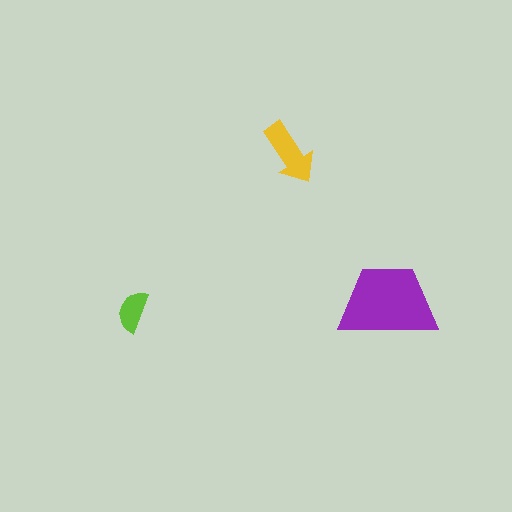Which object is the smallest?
The lime semicircle.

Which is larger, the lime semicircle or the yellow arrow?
The yellow arrow.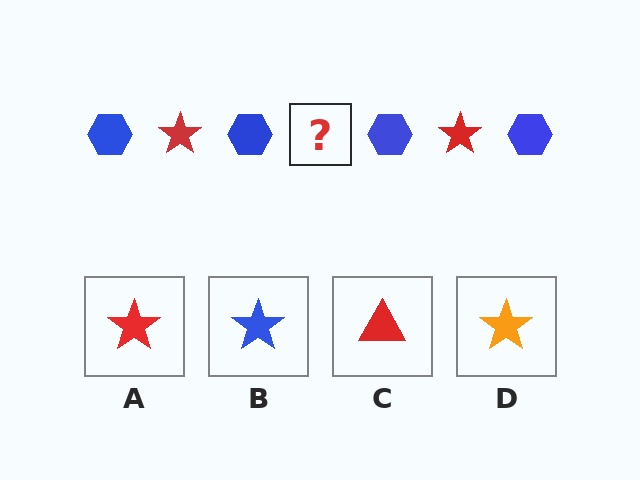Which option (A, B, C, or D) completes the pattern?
A.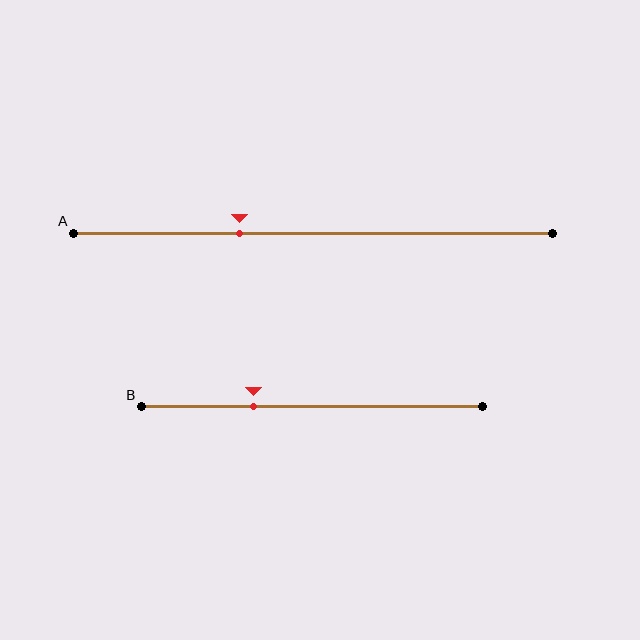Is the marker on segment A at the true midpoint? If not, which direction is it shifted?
No, the marker on segment A is shifted to the left by about 15% of the segment length.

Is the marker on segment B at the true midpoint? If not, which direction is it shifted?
No, the marker on segment B is shifted to the left by about 17% of the segment length.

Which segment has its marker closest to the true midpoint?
Segment A has its marker closest to the true midpoint.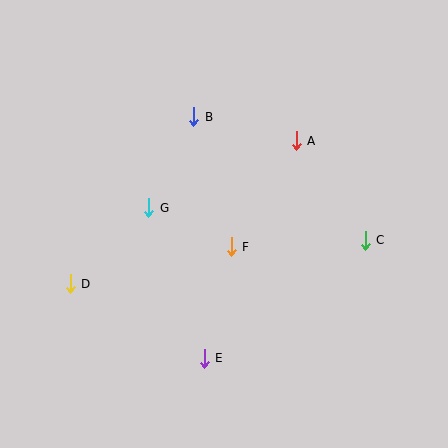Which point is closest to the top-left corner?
Point B is closest to the top-left corner.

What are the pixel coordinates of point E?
Point E is at (204, 358).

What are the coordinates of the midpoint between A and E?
The midpoint between A and E is at (250, 249).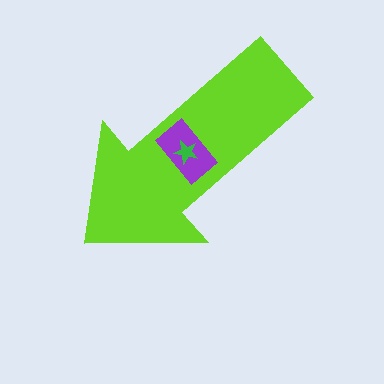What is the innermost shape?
The green star.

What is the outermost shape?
The lime arrow.